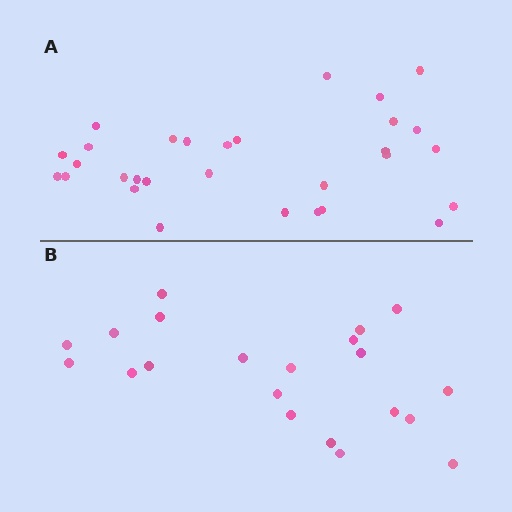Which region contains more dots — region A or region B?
Region A (the top region) has more dots.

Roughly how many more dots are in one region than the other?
Region A has roughly 8 or so more dots than region B.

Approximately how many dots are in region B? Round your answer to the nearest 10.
About 20 dots. (The exact count is 21, which rounds to 20.)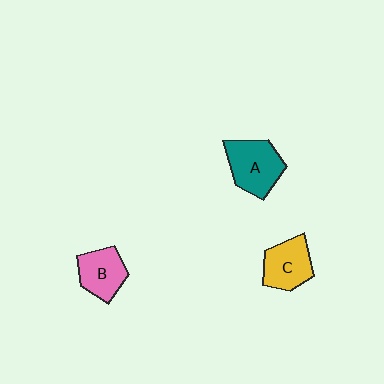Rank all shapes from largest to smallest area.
From largest to smallest: A (teal), C (yellow), B (pink).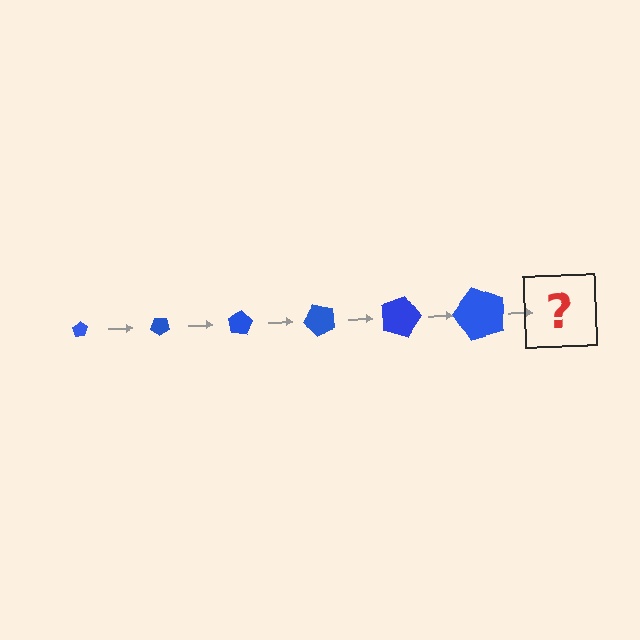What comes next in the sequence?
The next element should be a pentagon, larger than the previous one and rotated 240 degrees from the start.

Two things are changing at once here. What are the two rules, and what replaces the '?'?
The two rules are that the pentagon grows larger each step and it rotates 40 degrees each step. The '?' should be a pentagon, larger than the previous one and rotated 240 degrees from the start.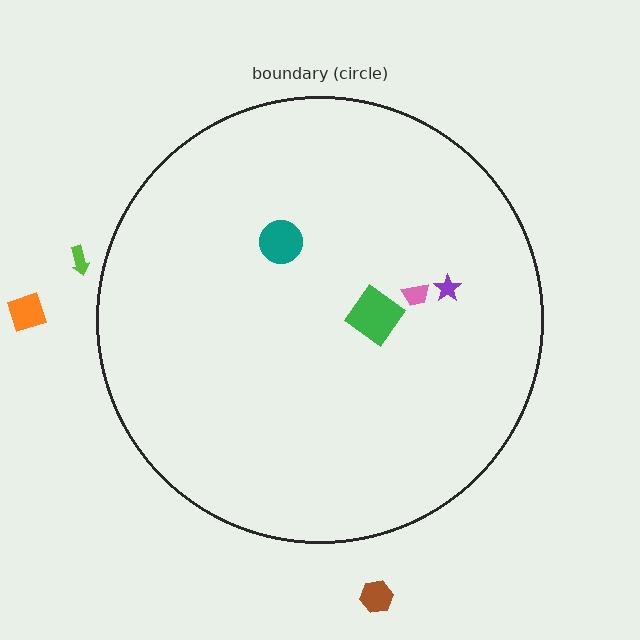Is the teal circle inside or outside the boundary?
Inside.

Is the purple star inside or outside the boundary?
Inside.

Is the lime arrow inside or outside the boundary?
Outside.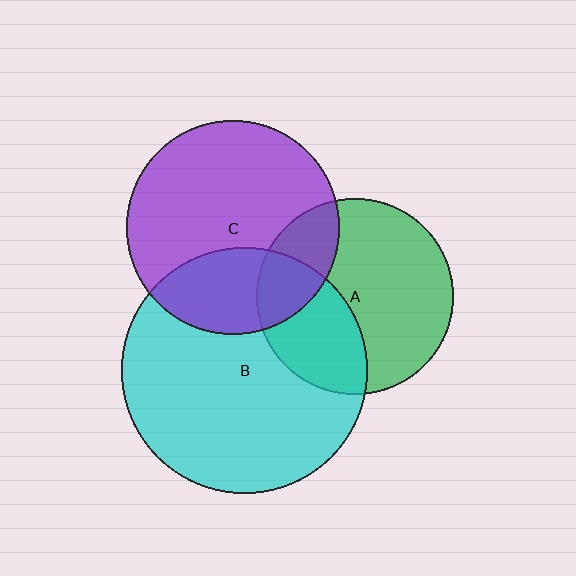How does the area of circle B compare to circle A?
Approximately 1.6 times.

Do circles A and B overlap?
Yes.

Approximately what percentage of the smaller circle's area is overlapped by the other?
Approximately 35%.